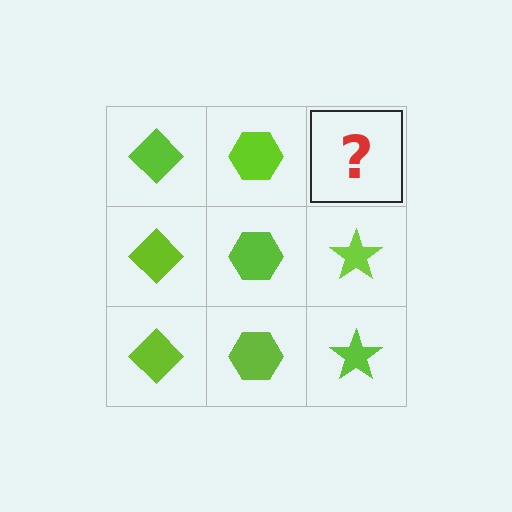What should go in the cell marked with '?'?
The missing cell should contain a lime star.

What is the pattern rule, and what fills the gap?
The rule is that each column has a consistent shape. The gap should be filled with a lime star.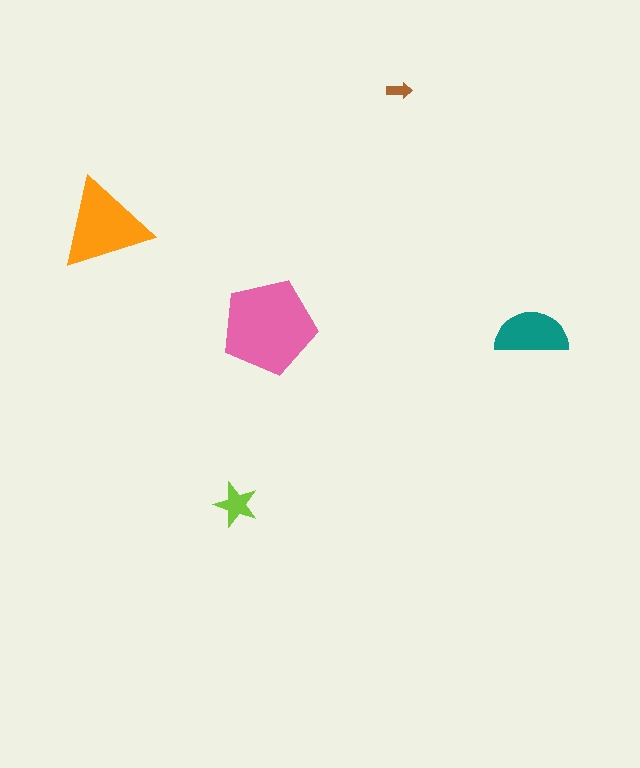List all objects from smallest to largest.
The brown arrow, the lime star, the teal semicircle, the orange triangle, the pink pentagon.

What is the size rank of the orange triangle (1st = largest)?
2nd.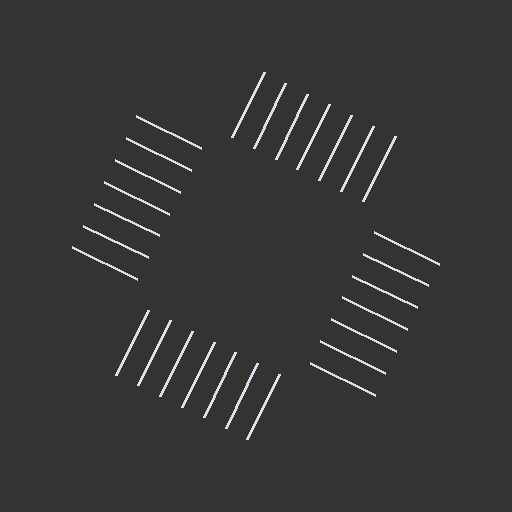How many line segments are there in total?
28 — 7 along each of the 4 edges.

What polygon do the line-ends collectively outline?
An illusory square — the line segments terminate on its edges but no continuous stroke is drawn.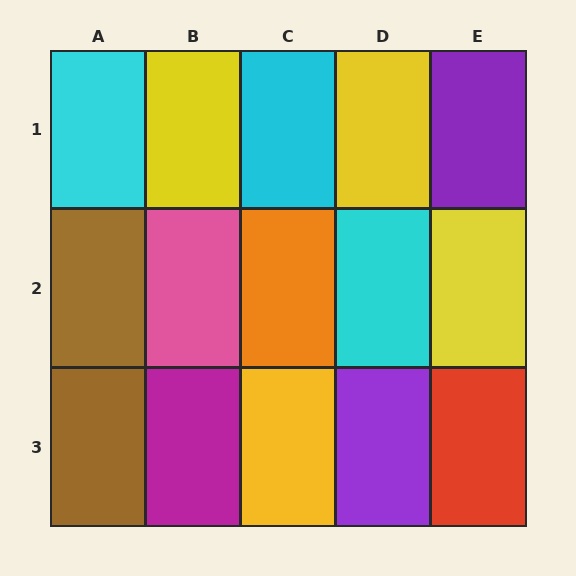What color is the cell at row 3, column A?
Brown.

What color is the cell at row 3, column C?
Yellow.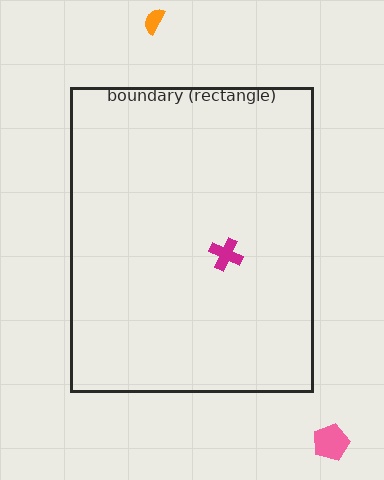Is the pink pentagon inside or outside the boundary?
Outside.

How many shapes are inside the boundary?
1 inside, 2 outside.